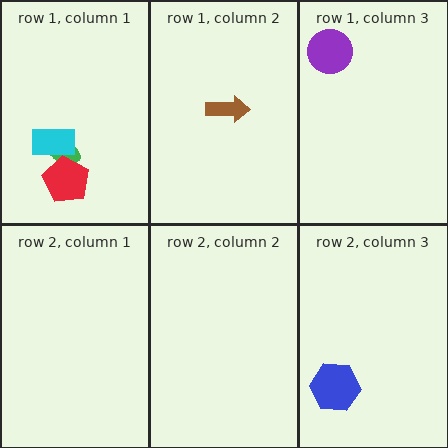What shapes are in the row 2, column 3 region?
The blue hexagon.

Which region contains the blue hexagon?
The row 2, column 3 region.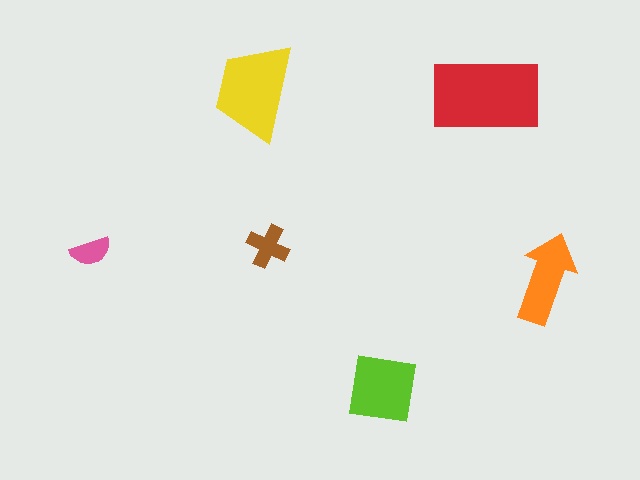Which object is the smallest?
The pink semicircle.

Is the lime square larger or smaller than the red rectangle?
Smaller.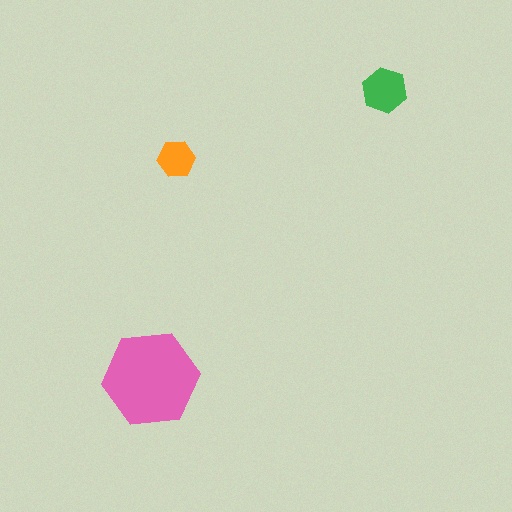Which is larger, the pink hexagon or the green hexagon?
The pink one.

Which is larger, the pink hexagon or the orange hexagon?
The pink one.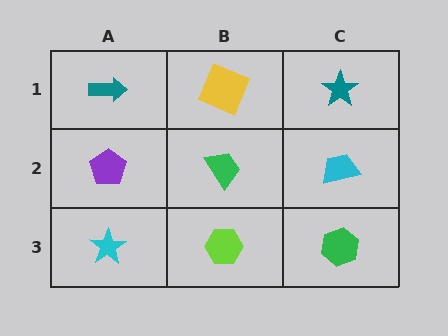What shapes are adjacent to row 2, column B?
A yellow square (row 1, column B), a lime hexagon (row 3, column B), a purple pentagon (row 2, column A), a cyan trapezoid (row 2, column C).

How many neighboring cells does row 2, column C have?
3.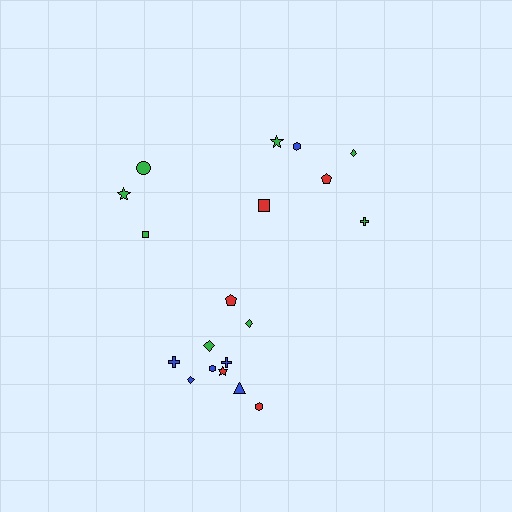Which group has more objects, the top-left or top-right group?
The top-right group.